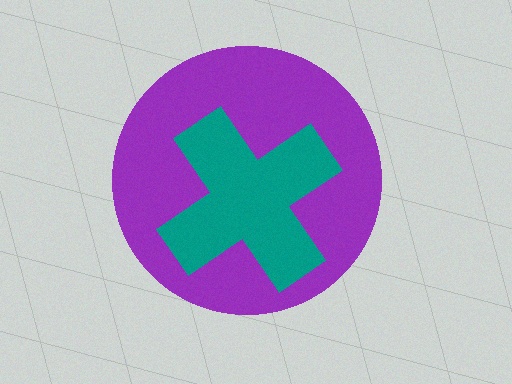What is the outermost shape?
The purple circle.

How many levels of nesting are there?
2.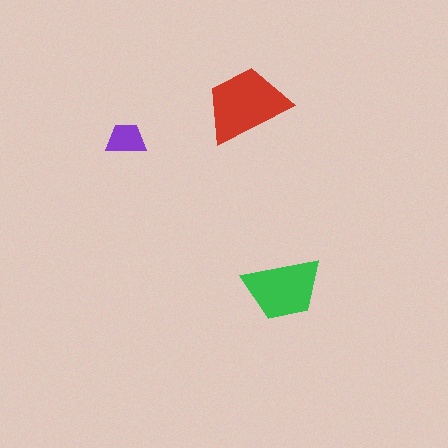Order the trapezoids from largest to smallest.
the red one, the green one, the purple one.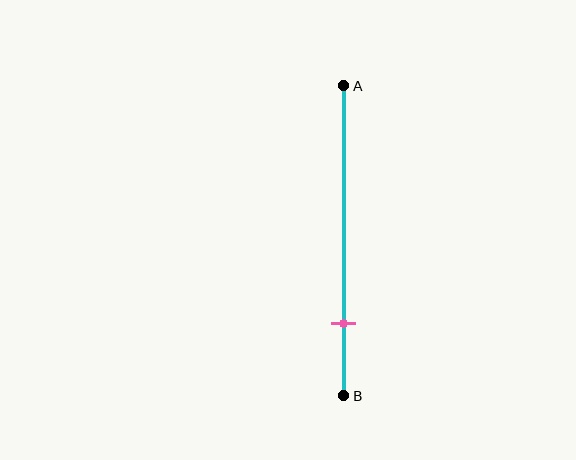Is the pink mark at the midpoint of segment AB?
No, the mark is at about 75% from A, not at the 50% midpoint.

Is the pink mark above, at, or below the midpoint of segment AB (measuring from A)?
The pink mark is below the midpoint of segment AB.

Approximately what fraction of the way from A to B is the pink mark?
The pink mark is approximately 75% of the way from A to B.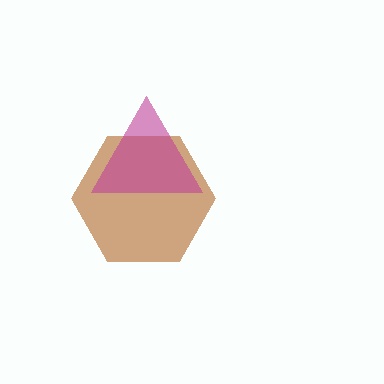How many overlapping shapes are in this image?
There are 2 overlapping shapes in the image.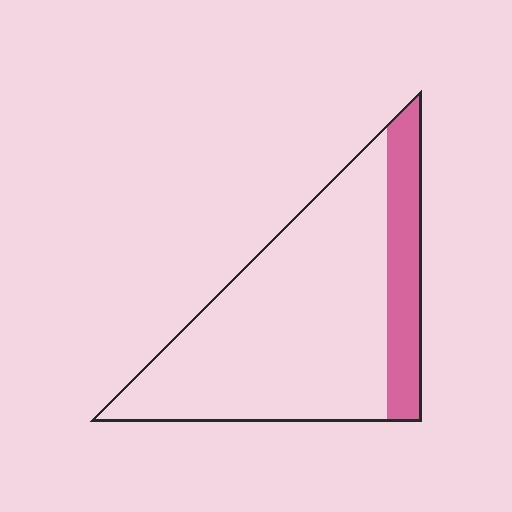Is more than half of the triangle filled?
No.